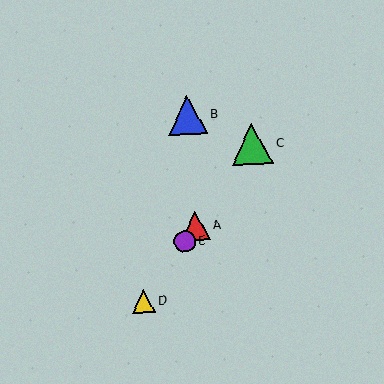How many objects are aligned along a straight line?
4 objects (A, C, D, E) are aligned along a straight line.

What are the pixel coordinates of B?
Object B is at (187, 115).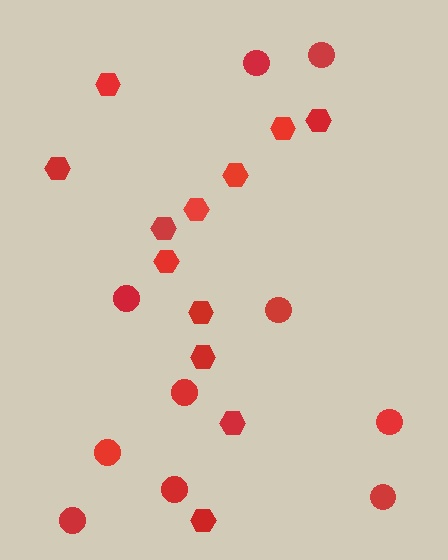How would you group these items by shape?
There are 2 groups: one group of circles (10) and one group of hexagons (12).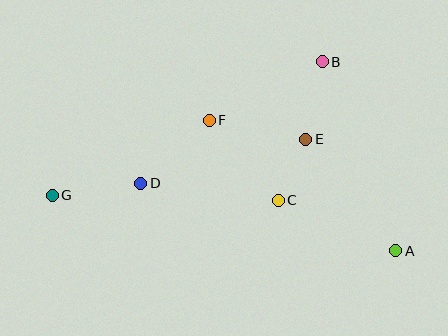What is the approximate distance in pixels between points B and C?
The distance between B and C is approximately 145 pixels.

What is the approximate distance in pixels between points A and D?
The distance between A and D is approximately 264 pixels.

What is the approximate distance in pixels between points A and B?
The distance between A and B is approximately 202 pixels.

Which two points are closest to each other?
Points C and E are closest to each other.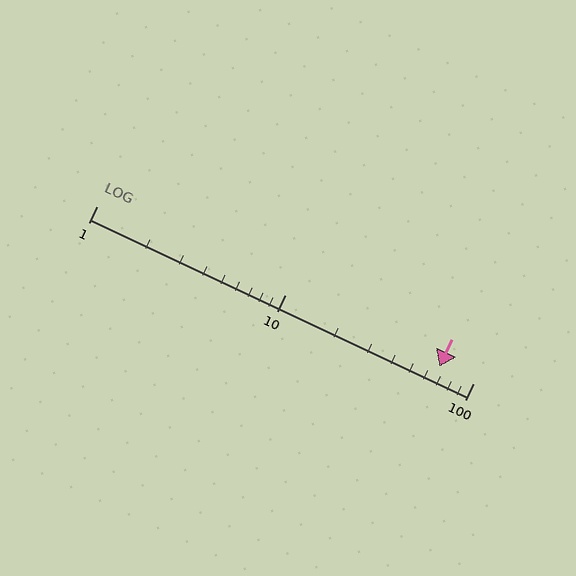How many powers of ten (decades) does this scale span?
The scale spans 2 decades, from 1 to 100.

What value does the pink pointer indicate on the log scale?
The pointer indicates approximately 66.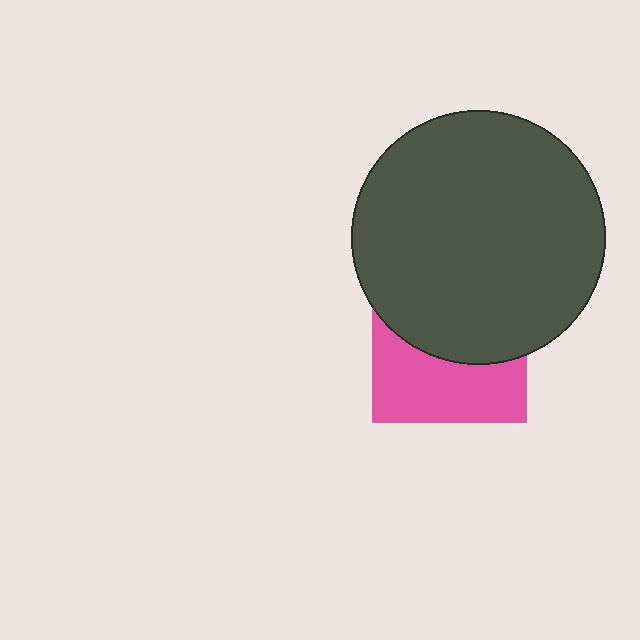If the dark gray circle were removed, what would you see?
You would see the complete pink square.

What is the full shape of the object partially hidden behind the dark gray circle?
The partially hidden object is a pink square.